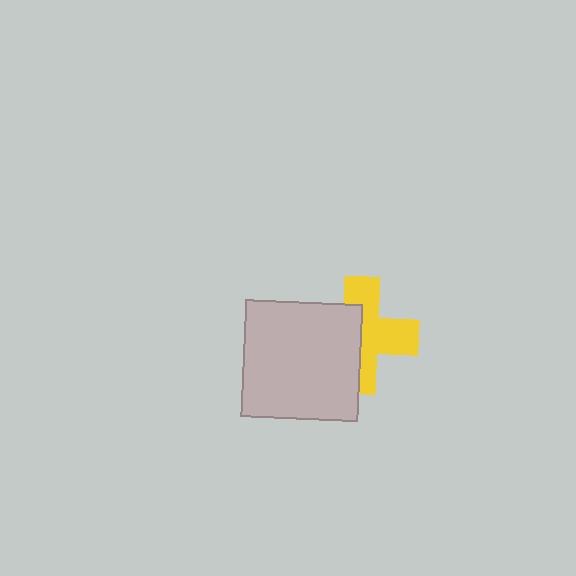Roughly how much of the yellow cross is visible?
About half of it is visible (roughly 55%).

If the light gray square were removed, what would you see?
You would see the complete yellow cross.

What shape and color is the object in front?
The object in front is a light gray square.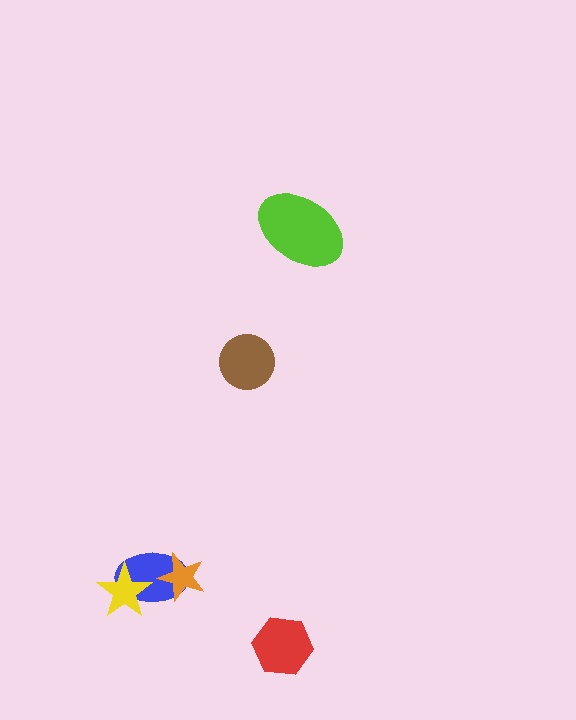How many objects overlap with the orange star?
1 object overlaps with the orange star.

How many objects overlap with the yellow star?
1 object overlaps with the yellow star.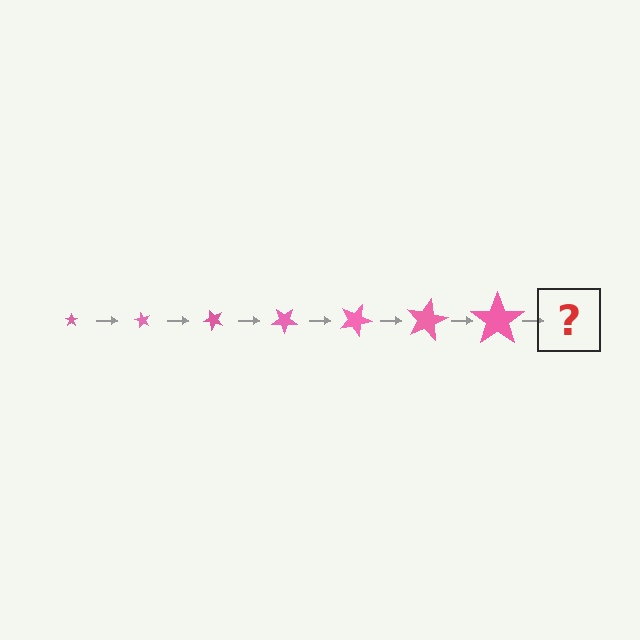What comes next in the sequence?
The next element should be a star, larger than the previous one and rotated 420 degrees from the start.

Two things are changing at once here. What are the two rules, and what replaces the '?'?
The two rules are that the star grows larger each step and it rotates 60 degrees each step. The '?' should be a star, larger than the previous one and rotated 420 degrees from the start.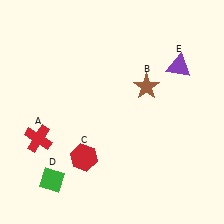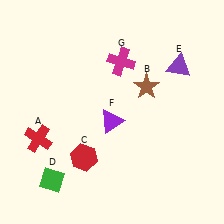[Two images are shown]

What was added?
A purple triangle (F), a magenta cross (G) were added in Image 2.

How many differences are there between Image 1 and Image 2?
There are 2 differences between the two images.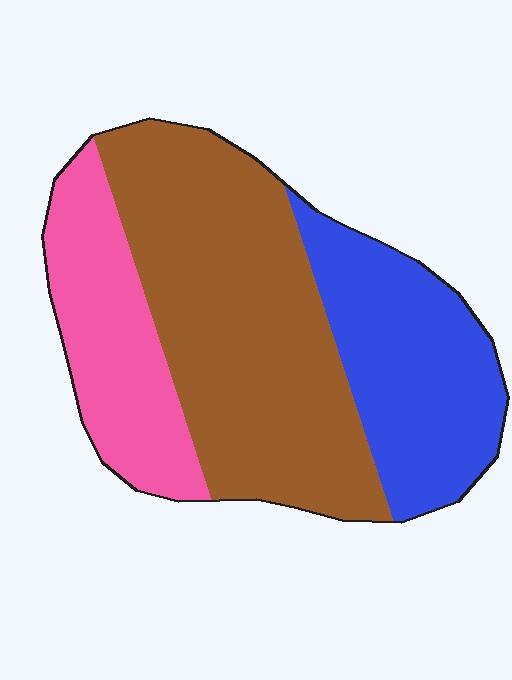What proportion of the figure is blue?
Blue covers about 30% of the figure.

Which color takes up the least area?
Pink, at roughly 25%.